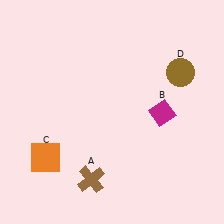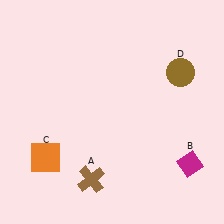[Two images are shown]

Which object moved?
The magenta diamond (B) moved down.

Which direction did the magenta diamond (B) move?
The magenta diamond (B) moved down.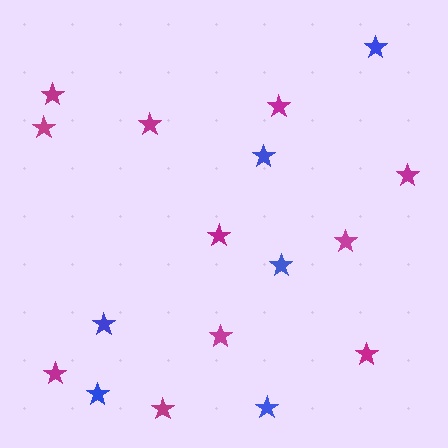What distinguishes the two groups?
There are 2 groups: one group of magenta stars (11) and one group of blue stars (6).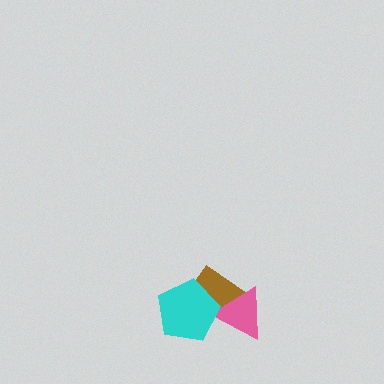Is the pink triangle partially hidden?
Yes, it is partially covered by another shape.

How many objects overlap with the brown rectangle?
2 objects overlap with the brown rectangle.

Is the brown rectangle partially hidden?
Yes, it is partially covered by another shape.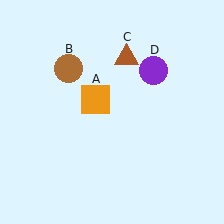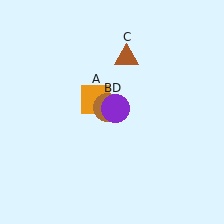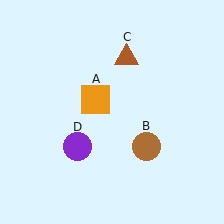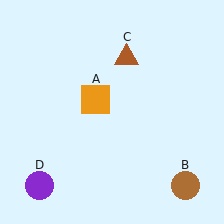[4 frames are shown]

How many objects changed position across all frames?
2 objects changed position: brown circle (object B), purple circle (object D).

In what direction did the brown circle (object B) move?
The brown circle (object B) moved down and to the right.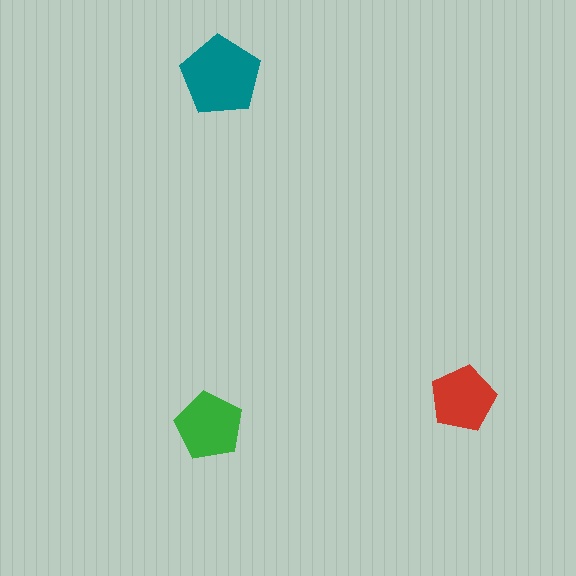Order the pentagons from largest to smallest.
the teal one, the green one, the red one.